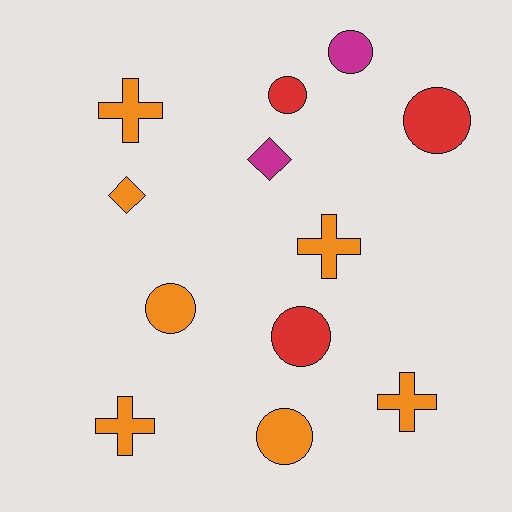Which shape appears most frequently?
Circle, with 6 objects.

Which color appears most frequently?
Orange, with 7 objects.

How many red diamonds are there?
There are no red diamonds.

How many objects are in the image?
There are 12 objects.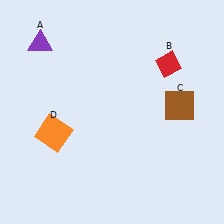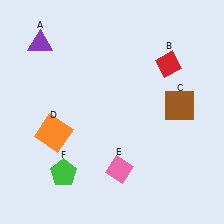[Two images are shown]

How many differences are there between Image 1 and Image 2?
There are 2 differences between the two images.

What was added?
A pink diamond (E), a green pentagon (F) were added in Image 2.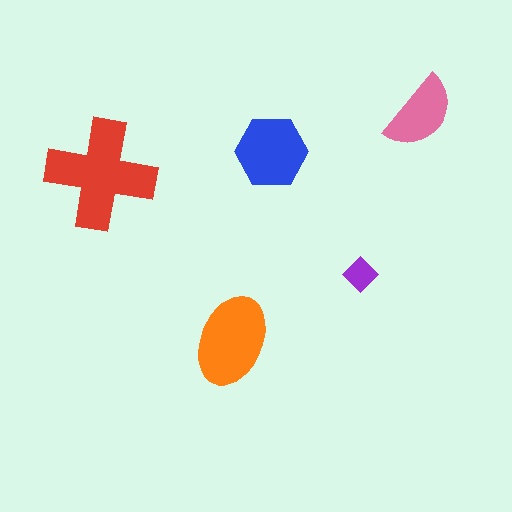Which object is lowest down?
The orange ellipse is bottommost.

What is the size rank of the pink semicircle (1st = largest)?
4th.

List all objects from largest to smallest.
The red cross, the orange ellipse, the blue hexagon, the pink semicircle, the purple diamond.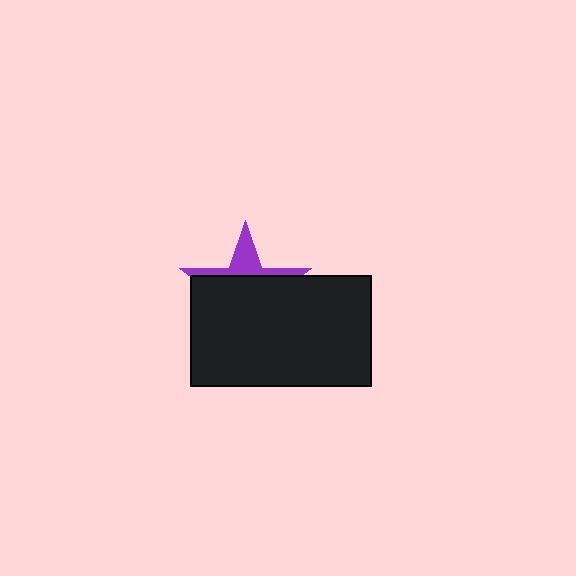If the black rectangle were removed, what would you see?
You would see the complete purple star.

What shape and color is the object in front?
The object in front is a black rectangle.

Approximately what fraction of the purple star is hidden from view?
Roughly 69% of the purple star is hidden behind the black rectangle.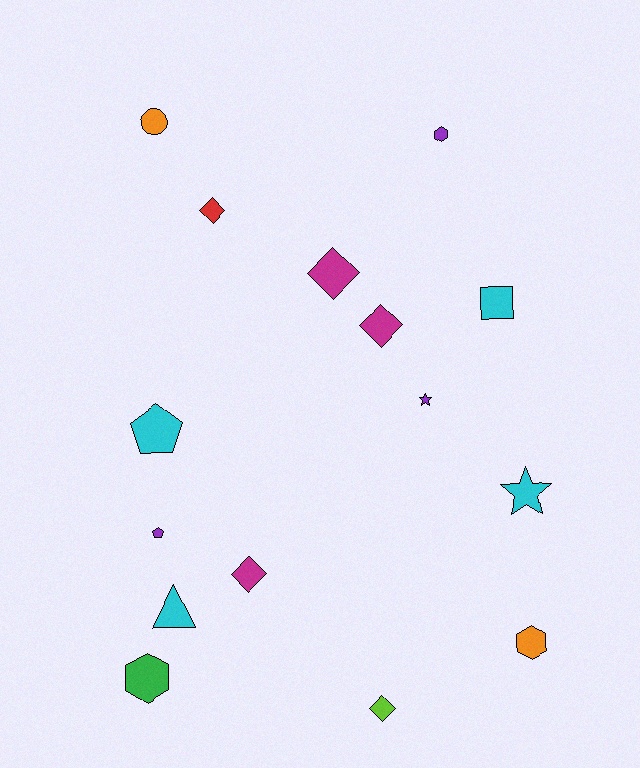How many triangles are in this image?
There is 1 triangle.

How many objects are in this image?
There are 15 objects.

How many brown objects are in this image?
There are no brown objects.